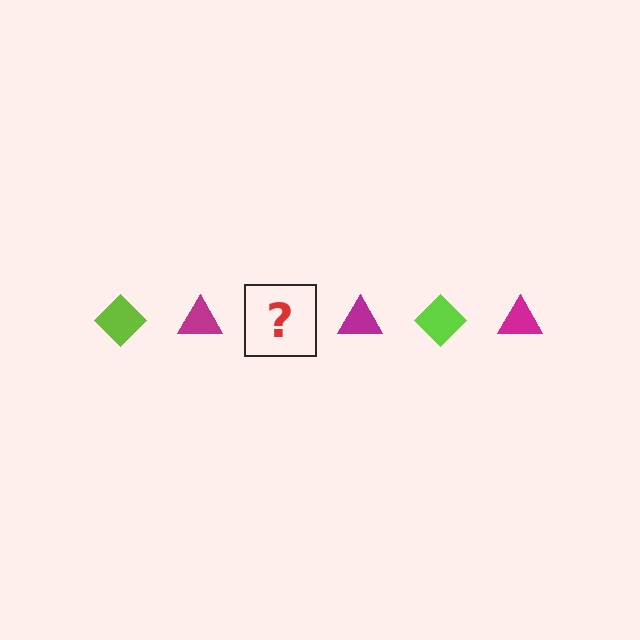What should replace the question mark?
The question mark should be replaced with a lime diamond.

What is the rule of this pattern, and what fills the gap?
The rule is that the pattern alternates between lime diamond and magenta triangle. The gap should be filled with a lime diamond.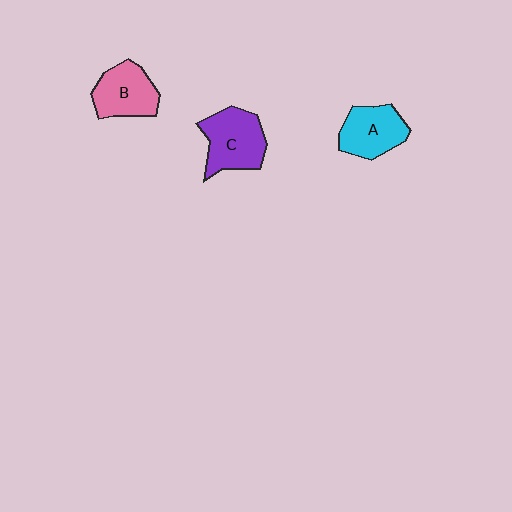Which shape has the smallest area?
Shape A (cyan).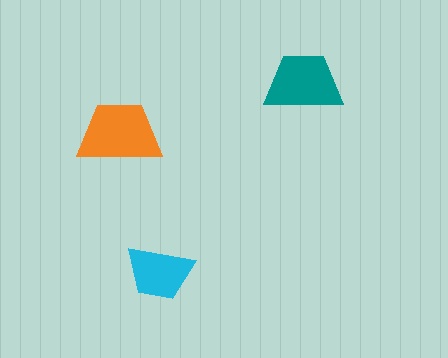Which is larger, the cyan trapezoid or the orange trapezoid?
The orange one.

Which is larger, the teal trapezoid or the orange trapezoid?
The orange one.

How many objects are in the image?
There are 3 objects in the image.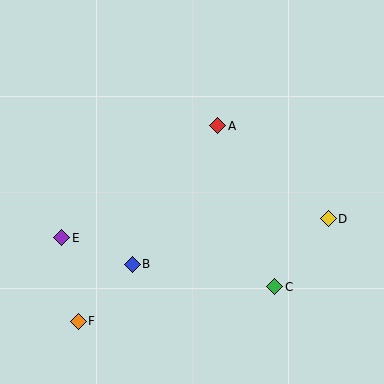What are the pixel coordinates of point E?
Point E is at (62, 238).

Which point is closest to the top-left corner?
Point E is closest to the top-left corner.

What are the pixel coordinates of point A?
Point A is at (218, 126).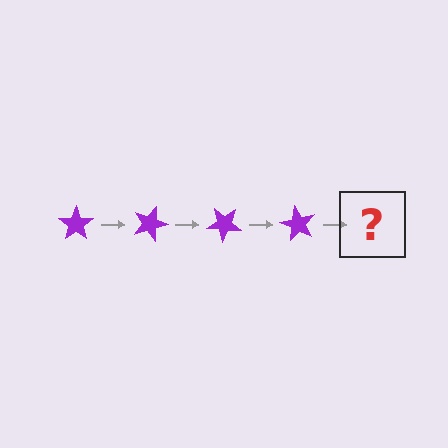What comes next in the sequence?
The next element should be a purple star rotated 80 degrees.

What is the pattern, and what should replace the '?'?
The pattern is that the star rotates 20 degrees each step. The '?' should be a purple star rotated 80 degrees.